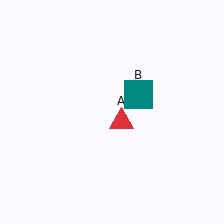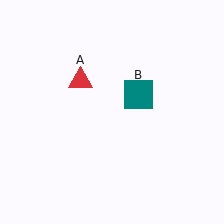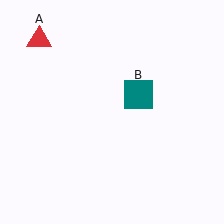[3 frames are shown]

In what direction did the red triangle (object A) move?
The red triangle (object A) moved up and to the left.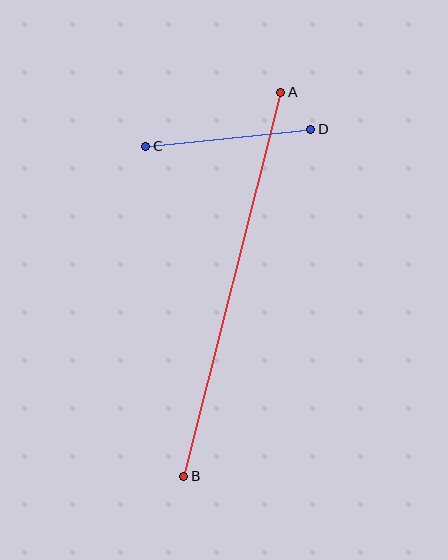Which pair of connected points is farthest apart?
Points A and B are farthest apart.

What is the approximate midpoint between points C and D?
The midpoint is at approximately (228, 138) pixels.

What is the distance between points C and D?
The distance is approximately 166 pixels.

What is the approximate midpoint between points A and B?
The midpoint is at approximately (232, 284) pixels.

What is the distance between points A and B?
The distance is approximately 396 pixels.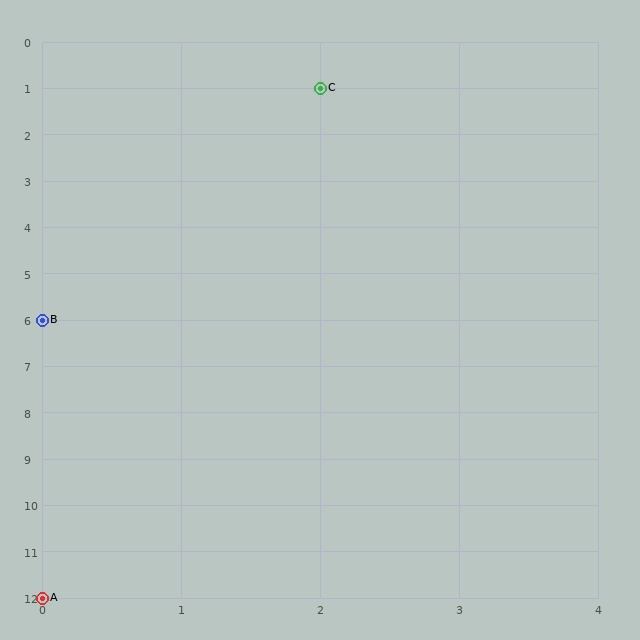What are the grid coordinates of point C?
Point C is at grid coordinates (2, 1).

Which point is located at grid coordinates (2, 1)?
Point C is at (2, 1).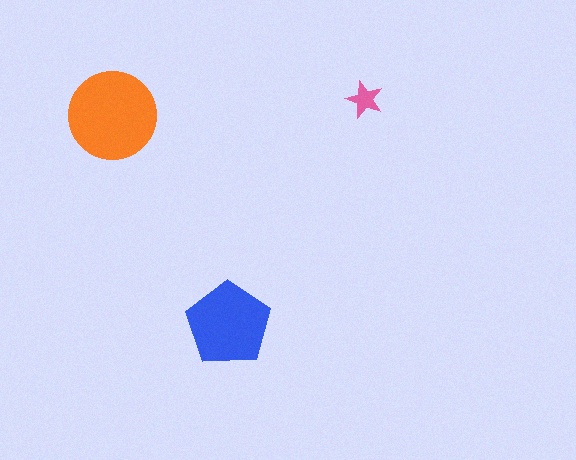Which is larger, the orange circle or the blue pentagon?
The orange circle.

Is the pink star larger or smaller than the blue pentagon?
Smaller.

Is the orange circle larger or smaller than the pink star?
Larger.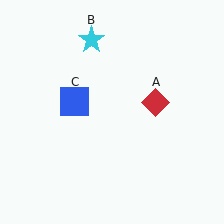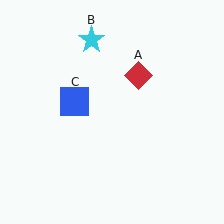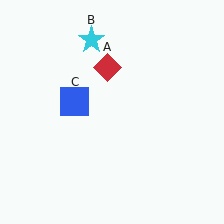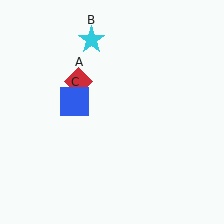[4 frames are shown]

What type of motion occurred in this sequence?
The red diamond (object A) rotated counterclockwise around the center of the scene.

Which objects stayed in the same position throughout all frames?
Cyan star (object B) and blue square (object C) remained stationary.